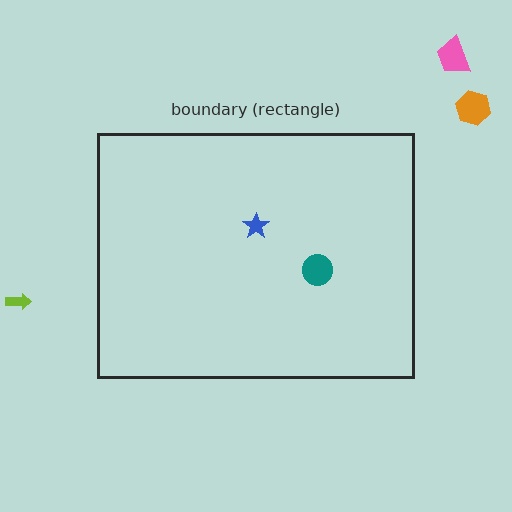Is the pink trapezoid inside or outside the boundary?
Outside.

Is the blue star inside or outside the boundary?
Inside.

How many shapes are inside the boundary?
2 inside, 3 outside.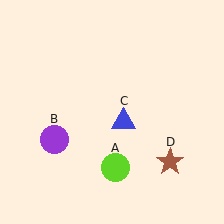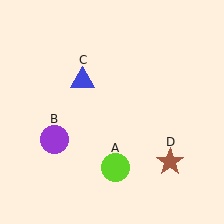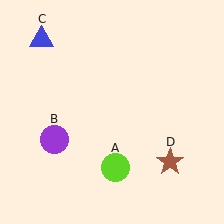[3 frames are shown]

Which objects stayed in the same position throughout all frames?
Lime circle (object A) and purple circle (object B) and brown star (object D) remained stationary.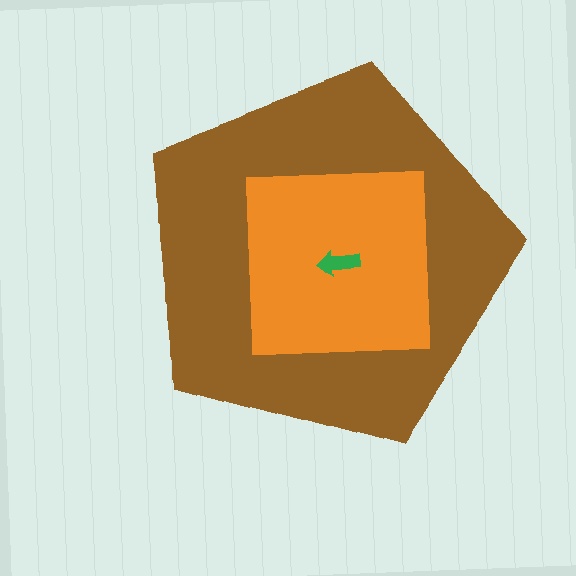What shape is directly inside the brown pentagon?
The orange square.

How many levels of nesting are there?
3.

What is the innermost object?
The green arrow.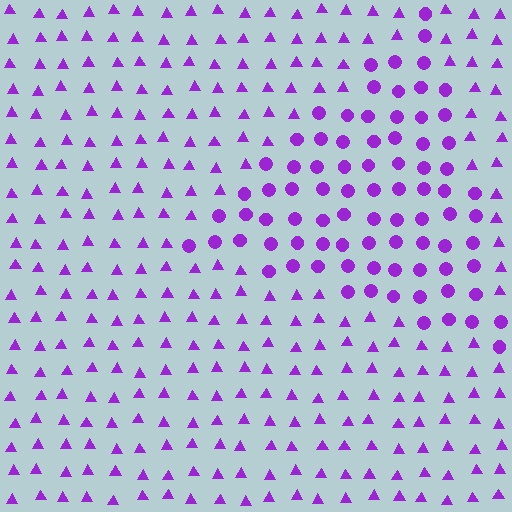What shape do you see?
I see a triangle.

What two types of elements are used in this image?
The image uses circles inside the triangle region and triangles outside it.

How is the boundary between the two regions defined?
The boundary is defined by a change in element shape: circles inside vs. triangles outside. All elements share the same color and spacing.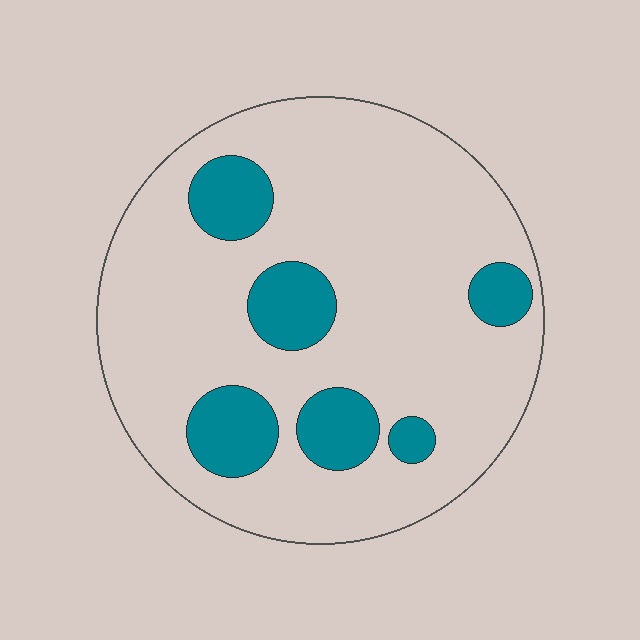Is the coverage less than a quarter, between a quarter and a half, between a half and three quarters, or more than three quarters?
Less than a quarter.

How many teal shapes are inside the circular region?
6.